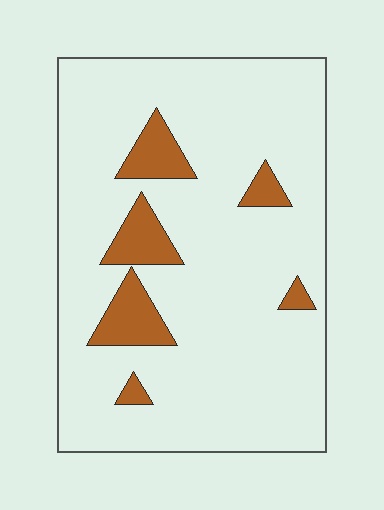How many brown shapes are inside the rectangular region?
6.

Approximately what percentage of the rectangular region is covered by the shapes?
Approximately 10%.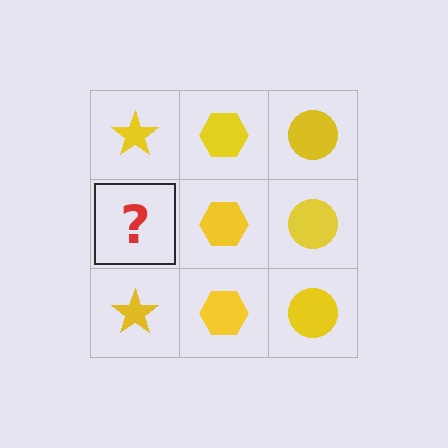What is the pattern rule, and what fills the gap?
The rule is that each column has a consistent shape. The gap should be filled with a yellow star.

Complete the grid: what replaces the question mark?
The question mark should be replaced with a yellow star.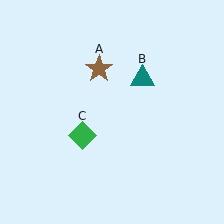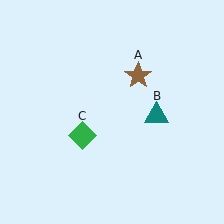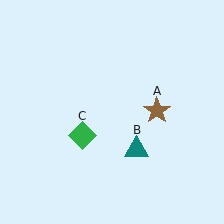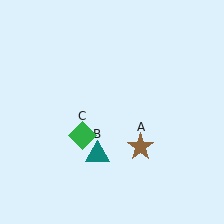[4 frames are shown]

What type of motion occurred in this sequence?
The brown star (object A), teal triangle (object B) rotated clockwise around the center of the scene.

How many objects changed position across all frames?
2 objects changed position: brown star (object A), teal triangle (object B).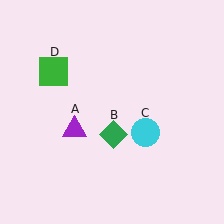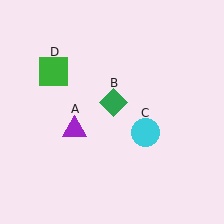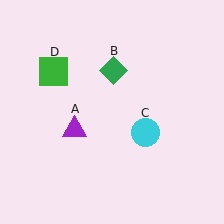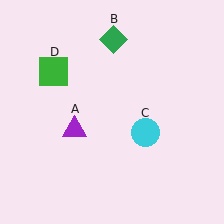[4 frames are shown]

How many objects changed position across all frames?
1 object changed position: green diamond (object B).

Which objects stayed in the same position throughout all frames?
Purple triangle (object A) and cyan circle (object C) and green square (object D) remained stationary.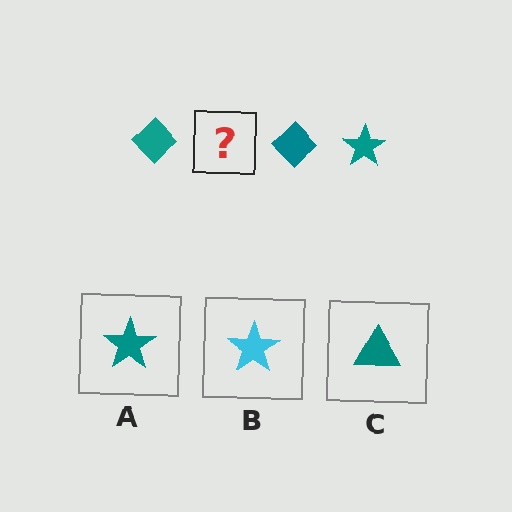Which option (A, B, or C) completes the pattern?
A.